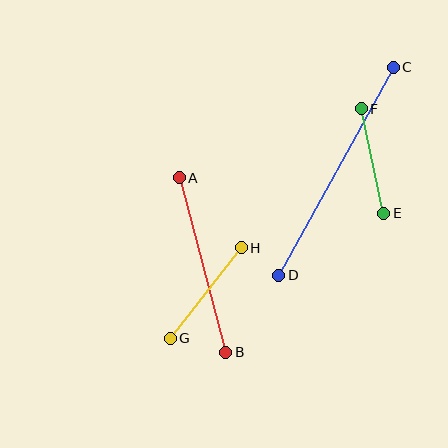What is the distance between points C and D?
The distance is approximately 237 pixels.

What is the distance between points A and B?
The distance is approximately 181 pixels.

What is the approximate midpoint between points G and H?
The midpoint is at approximately (206, 293) pixels.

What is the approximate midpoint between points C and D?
The midpoint is at approximately (336, 171) pixels.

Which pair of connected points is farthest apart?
Points C and D are farthest apart.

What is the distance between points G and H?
The distance is approximately 115 pixels.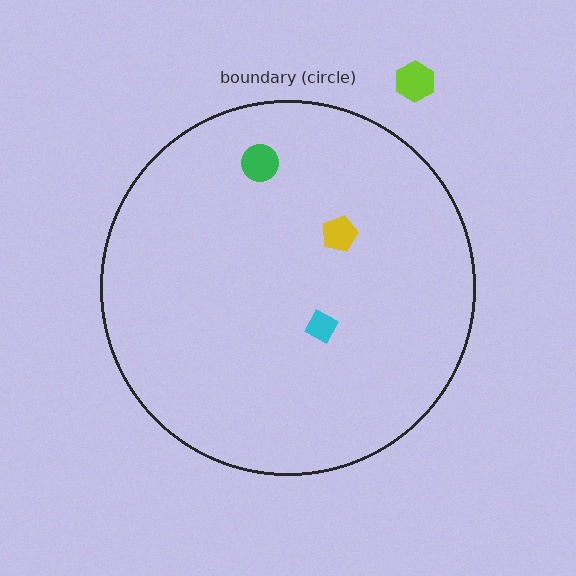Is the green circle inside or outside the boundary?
Inside.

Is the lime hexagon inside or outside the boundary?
Outside.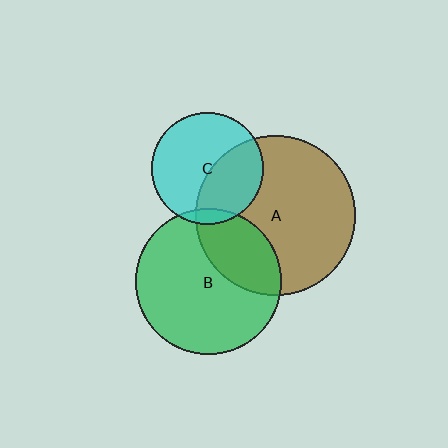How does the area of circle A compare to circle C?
Approximately 2.0 times.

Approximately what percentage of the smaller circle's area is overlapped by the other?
Approximately 40%.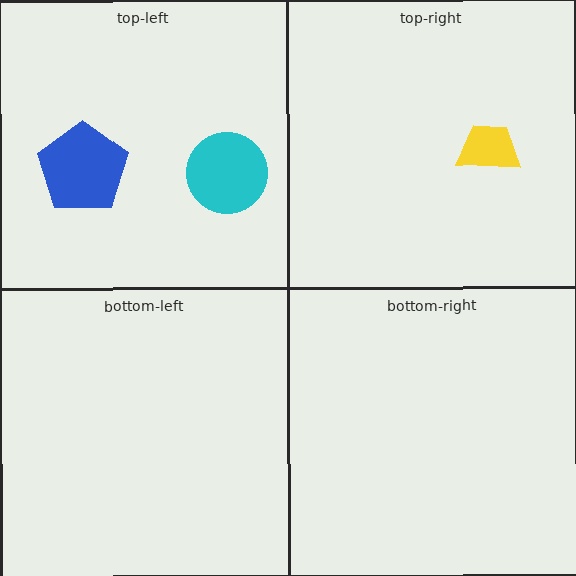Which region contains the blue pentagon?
The top-left region.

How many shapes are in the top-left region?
2.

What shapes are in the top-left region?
The blue pentagon, the cyan circle.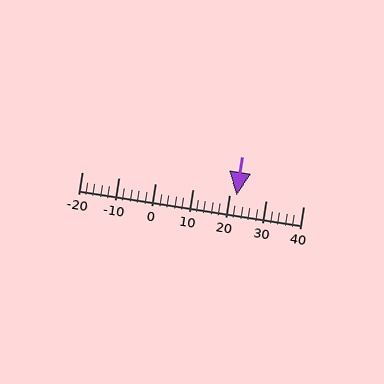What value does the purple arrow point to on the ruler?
The purple arrow points to approximately 22.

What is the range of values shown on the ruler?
The ruler shows values from -20 to 40.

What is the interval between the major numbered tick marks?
The major tick marks are spaced 10 units apart.